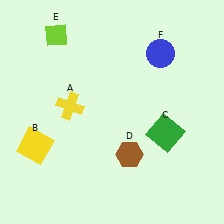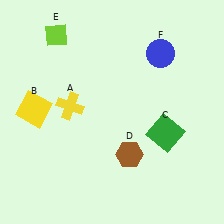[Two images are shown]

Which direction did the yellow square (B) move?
The yellow square (B) moved up.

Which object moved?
The yellow square (B) moved up.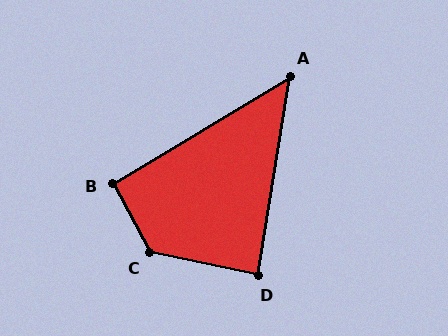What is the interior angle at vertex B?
Approximately 93 degrees (approximately right).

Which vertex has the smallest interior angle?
A, at approximately 50 degrees.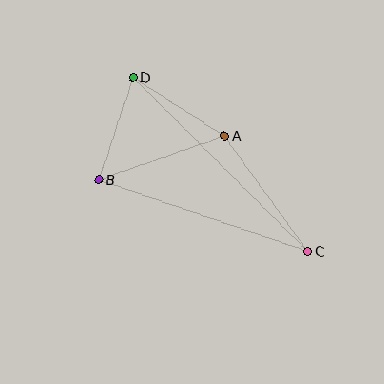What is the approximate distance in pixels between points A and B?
The distance between A and B is approximately 133 pixels.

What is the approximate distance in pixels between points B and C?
The distance between B and C is approximately 221 pixels.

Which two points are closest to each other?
Points B and D are closest to each other.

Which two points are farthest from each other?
Points C and D are farthest from each other.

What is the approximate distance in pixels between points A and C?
The distance between A and C is approximately 142 pixels.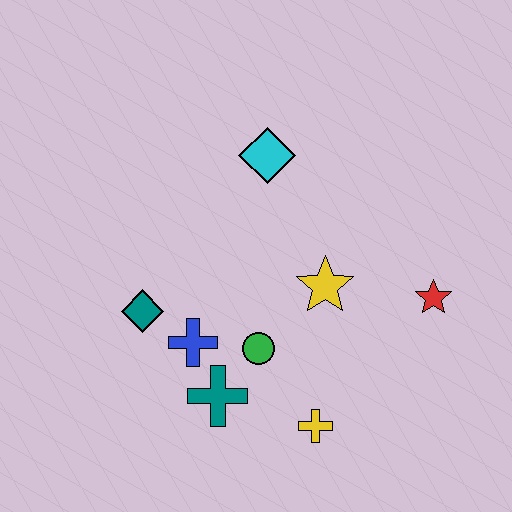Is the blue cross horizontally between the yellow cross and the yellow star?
No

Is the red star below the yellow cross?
No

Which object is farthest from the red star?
The teal diamond is farthest from the red star.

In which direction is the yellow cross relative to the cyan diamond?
The yellow cross is below the cyan diamond.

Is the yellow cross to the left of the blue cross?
No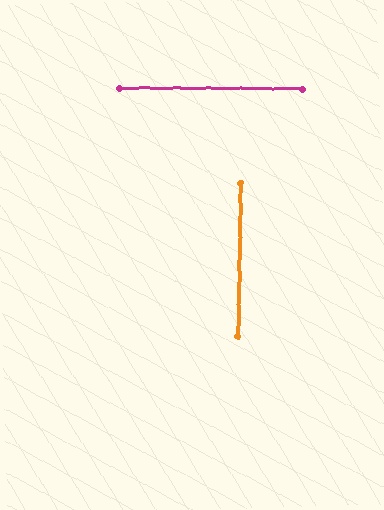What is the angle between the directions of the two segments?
Approximately 89 degrees.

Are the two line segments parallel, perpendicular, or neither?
Perpendicular — they meet at approximately 89°.